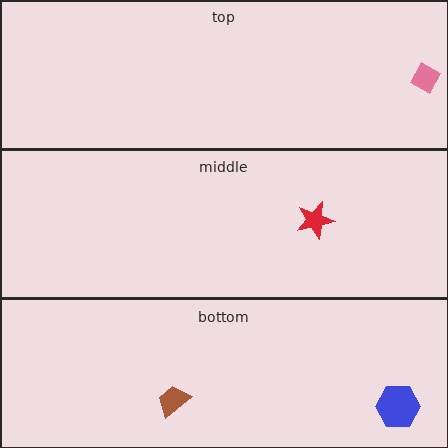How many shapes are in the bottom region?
2.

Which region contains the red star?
The middle region.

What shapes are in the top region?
The pink diamond.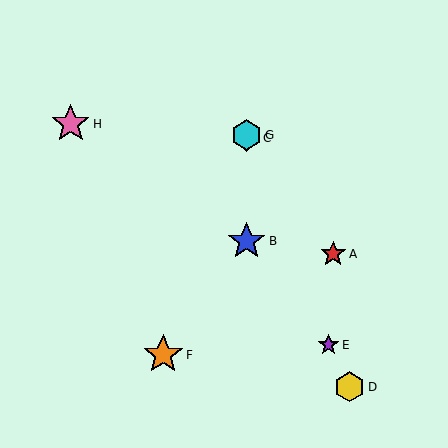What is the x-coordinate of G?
Object G is at x≈247.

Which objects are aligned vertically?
Objects B, C, G are aligned vertically.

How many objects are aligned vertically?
3 objects (B, C, G) are aligned vertically.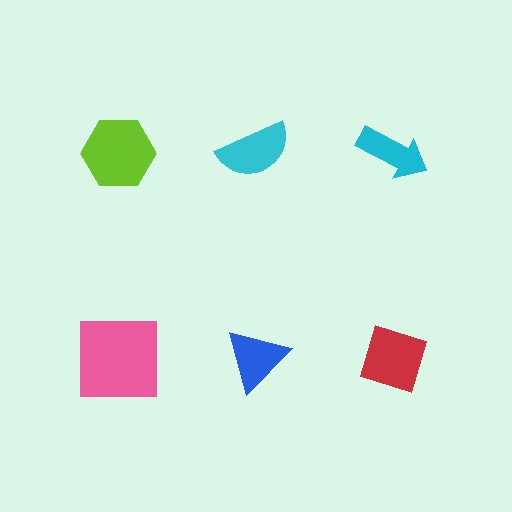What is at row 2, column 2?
A blue triangle.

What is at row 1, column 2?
A cyan semicircle.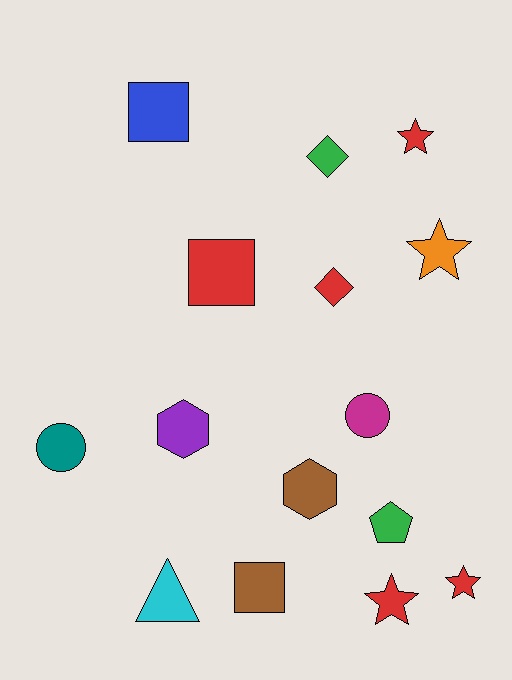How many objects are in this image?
There are 15 objects.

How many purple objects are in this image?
There is 1 purple object.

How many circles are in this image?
There are 2 circles.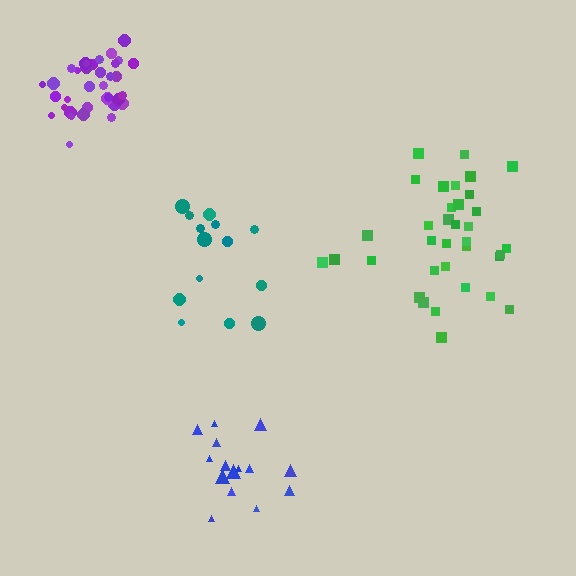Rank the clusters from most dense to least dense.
purple, blue, teal, green.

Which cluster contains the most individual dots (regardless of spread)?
Green (35).